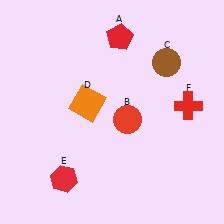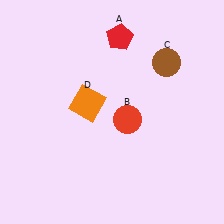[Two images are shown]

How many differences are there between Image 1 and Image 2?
There are 2 differences between the two images.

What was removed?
The red hexagon (E), the red cross (F) were removed in Image 2.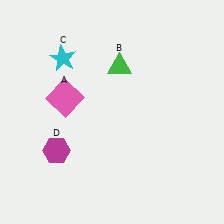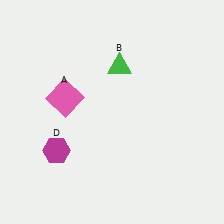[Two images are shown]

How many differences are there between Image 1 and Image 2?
There is 1 difference between the two images.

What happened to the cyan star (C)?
The cyan star (C) was removed in Image 2. It was in the top-left area of Image 1.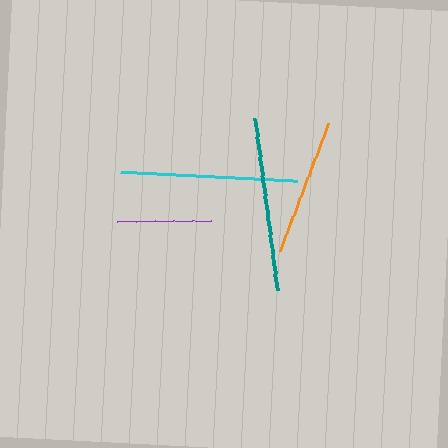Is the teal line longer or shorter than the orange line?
The teal line is longer than the orange line.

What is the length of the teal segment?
The teal segment is approximately 173 pixels long.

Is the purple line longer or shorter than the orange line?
The orange line is longer than the purple line.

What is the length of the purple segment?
The purple segment is approximately 94 pixels long.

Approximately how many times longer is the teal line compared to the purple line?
The teal line is approximately 1.8 times the length of the purple line.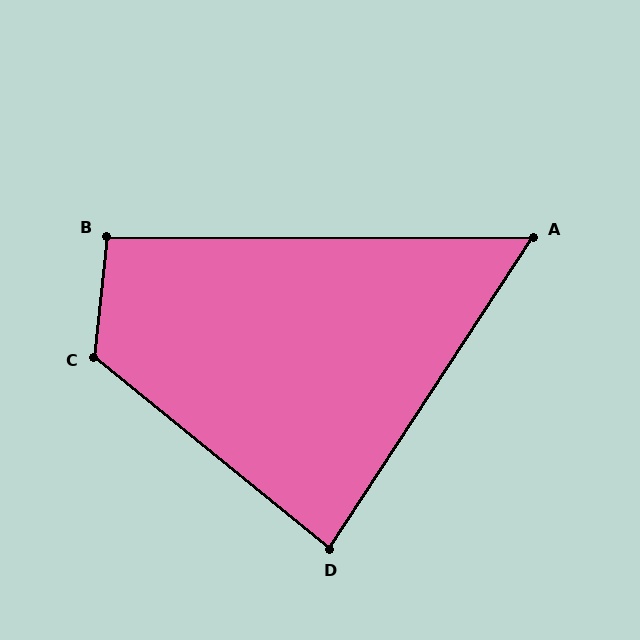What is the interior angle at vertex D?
Approximately 84 degrees (acute).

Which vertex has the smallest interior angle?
A, at approximately 57 degrees.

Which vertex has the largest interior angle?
C, at approximately 123 degrees.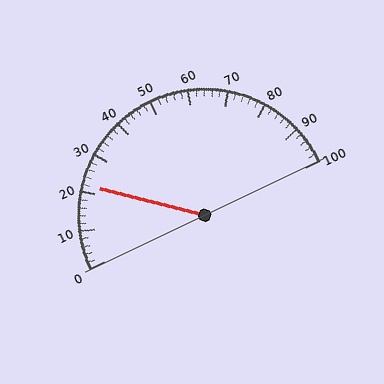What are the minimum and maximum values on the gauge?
The gauge ranges from 0 to 100.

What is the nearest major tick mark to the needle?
The nearest major tick mark is 20.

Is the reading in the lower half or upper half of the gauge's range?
The reading is in the lower half of the range (0 to 100).